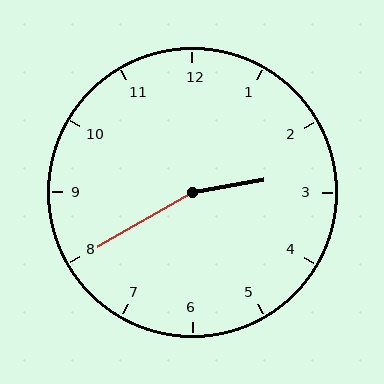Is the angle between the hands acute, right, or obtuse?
It is obtuse.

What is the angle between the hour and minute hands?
Approximately 160 degrees.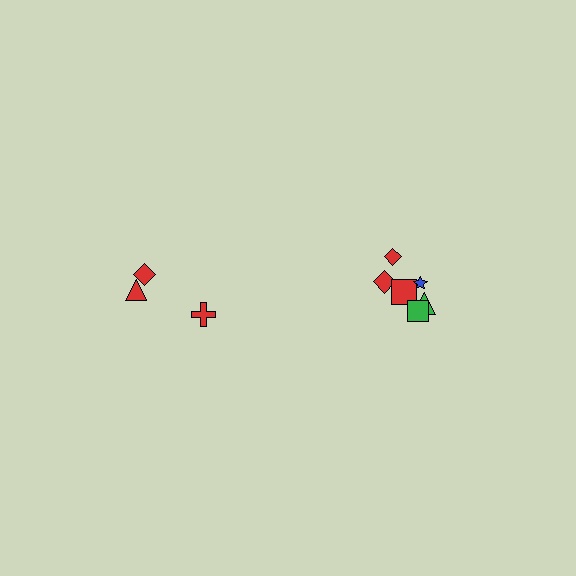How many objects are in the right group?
There are 6 objects.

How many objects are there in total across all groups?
There are 9 objects.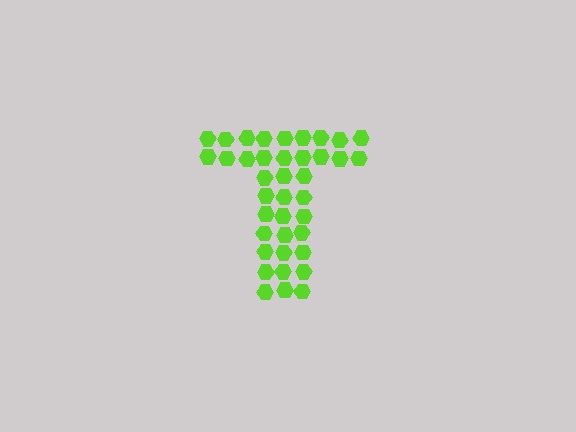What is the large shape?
The large shape is the letter T.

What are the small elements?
The small elements are hexagons.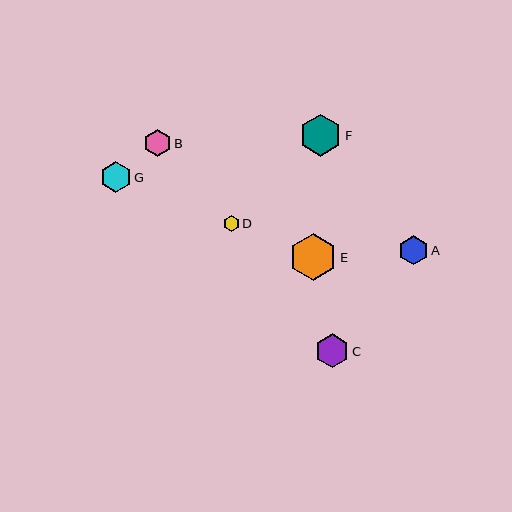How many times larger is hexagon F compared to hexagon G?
Hexagon F is approximately 1.4 times the size of hexagon G.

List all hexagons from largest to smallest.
From largest to smallest: E, F, C, G, A, B, D.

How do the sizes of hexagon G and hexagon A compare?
Hexagon G and hexagon A are approximately the same size.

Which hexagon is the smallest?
Hexagon D is the smallest with a size of approximately 16 pixels.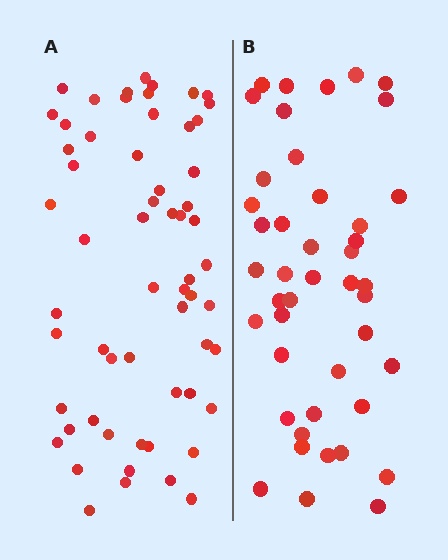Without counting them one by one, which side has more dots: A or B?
Region A (the left region) has more dots.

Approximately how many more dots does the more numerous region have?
Region A has approximately 15 more dots than region B.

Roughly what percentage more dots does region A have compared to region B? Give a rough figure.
About 35% more.